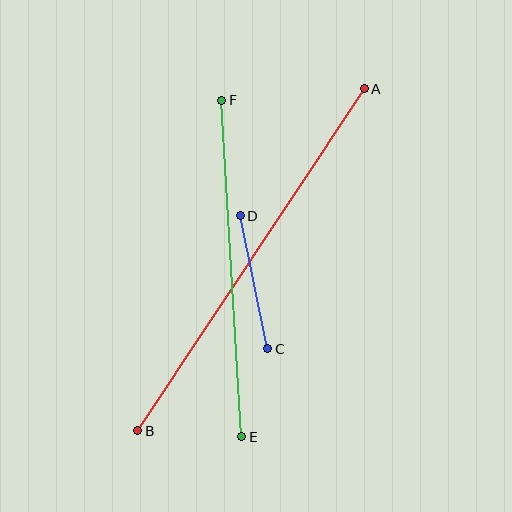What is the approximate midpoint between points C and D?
The midpoint is at approximately (254, 282) pixels.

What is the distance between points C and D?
The distance is approximately 136 pixels.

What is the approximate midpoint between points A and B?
The midpoint is at approximately (251, 260) pixels.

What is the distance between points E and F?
The distance is approximately 337 pixels.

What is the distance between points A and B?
The distance is approximately 410 pixels.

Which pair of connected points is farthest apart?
Points A and B are farthest apart.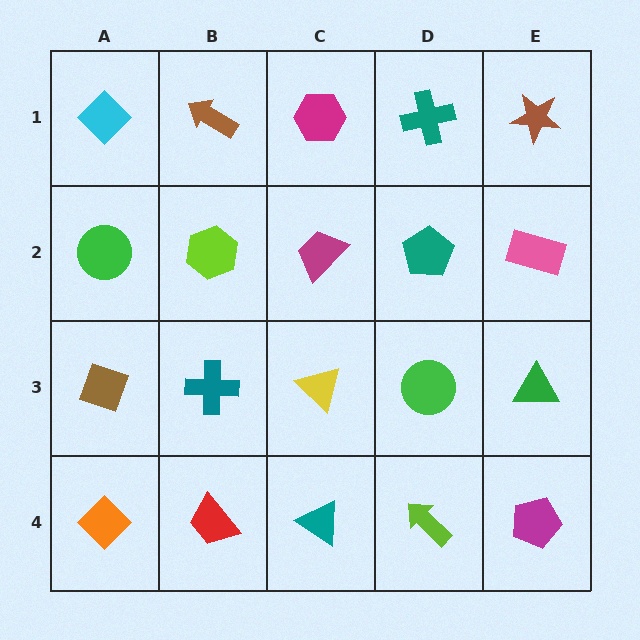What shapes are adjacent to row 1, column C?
A magenta trapezoid (row 2, column C), a brown arrow (row 1, column B), a teal cross (row 1, column D).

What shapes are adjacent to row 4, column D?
A green circle (row 3, column D), a teal triangle (row 4, column C), a magenta pentagon (row 4, column E).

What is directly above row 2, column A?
A cyan diamond.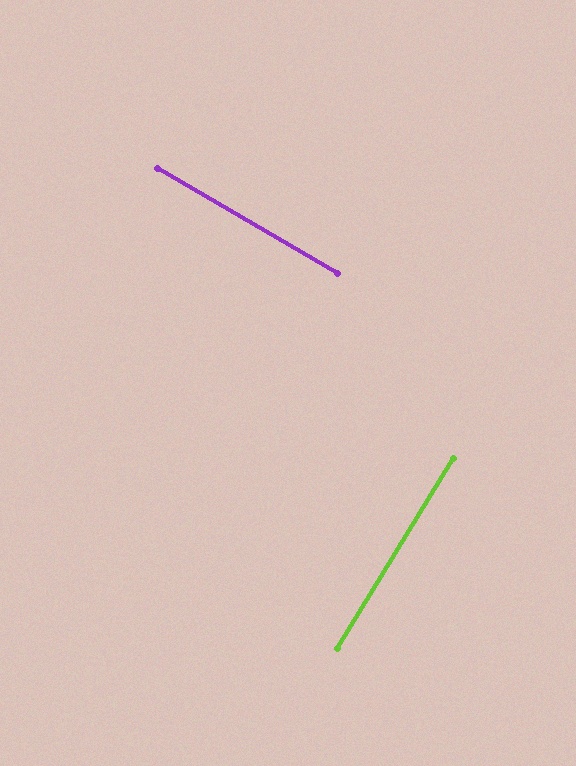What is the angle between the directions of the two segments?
Approximately 89 degrees.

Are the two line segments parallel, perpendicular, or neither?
Perpendicular — they meet at approximately 89°.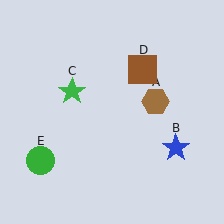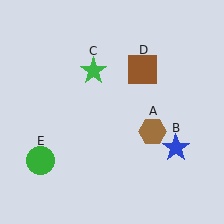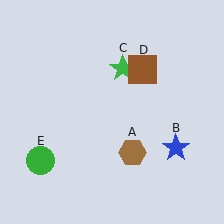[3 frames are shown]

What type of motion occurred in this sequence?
The brown hexagon (object A), green star (object C) rotated clockwise around the center of the scene.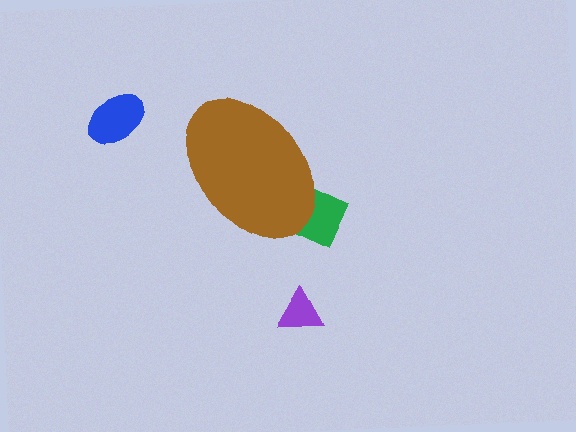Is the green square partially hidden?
Yes, the green square is partially hidden behind the brown ellipse.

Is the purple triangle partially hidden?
No, the purple triangle is fully visible.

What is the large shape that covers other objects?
A brown ellipse.